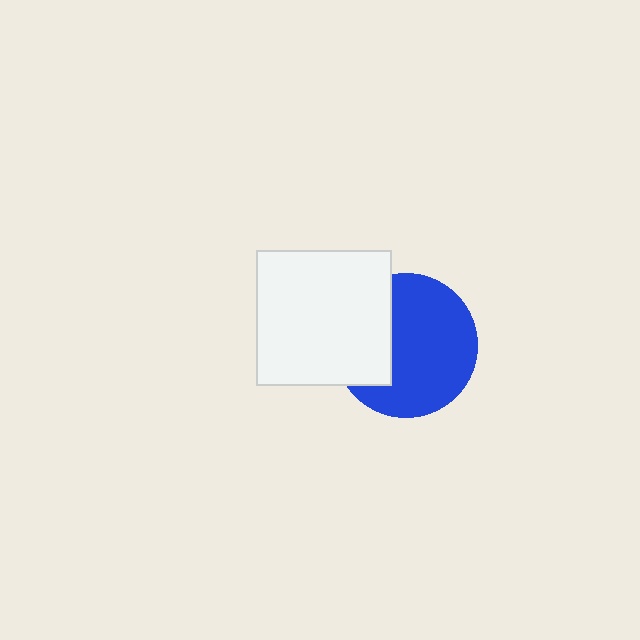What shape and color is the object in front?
The object in front is a white square.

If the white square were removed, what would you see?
You would see the complete blue circle.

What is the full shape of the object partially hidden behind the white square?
The partially hidden object is a blue circle.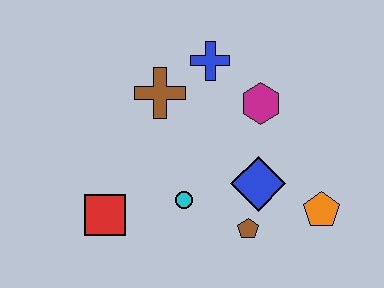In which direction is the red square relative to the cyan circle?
The red square is to the left of the cyan circle.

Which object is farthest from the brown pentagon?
The blue cross is farthest from the brown pentagon.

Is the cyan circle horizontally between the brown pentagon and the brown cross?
Yes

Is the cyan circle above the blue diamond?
No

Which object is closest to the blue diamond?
The brown pentagon is closest to the blue diamond.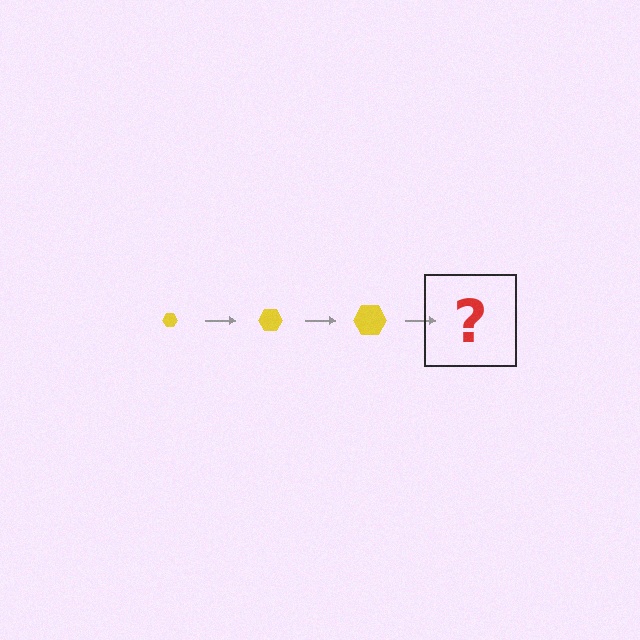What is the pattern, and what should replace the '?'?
The pattern is that the hexagon gets progressively larger each step. The '?' should be a yellow hexagon, larger than the previous one.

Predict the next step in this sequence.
The next step is a yellow hexagon, larger than the previous one.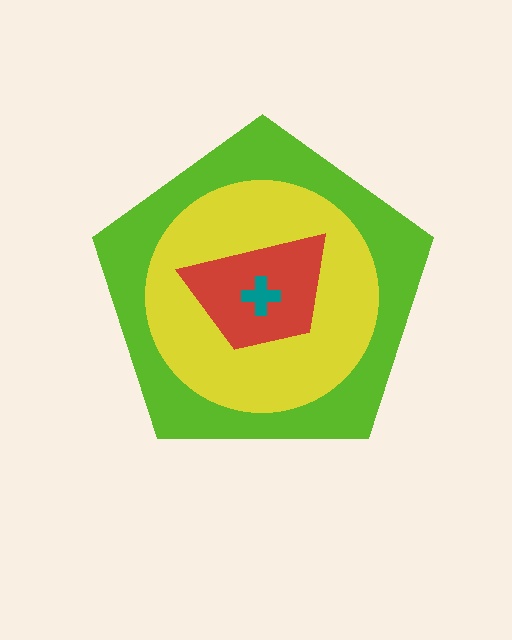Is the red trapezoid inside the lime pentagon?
Yes.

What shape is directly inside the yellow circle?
The red trapezoid.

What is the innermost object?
The teal cross.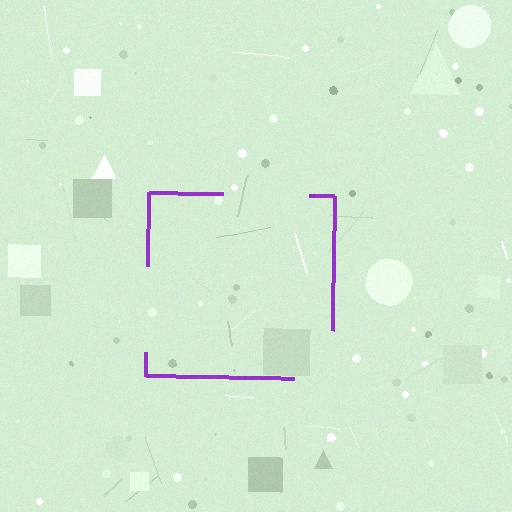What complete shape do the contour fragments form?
The contour fragments form a square.